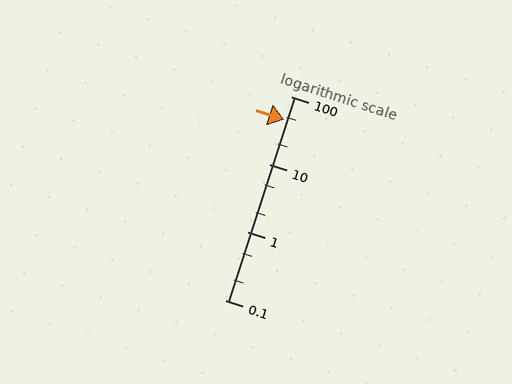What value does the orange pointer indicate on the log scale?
The pointer indicates approximately 45.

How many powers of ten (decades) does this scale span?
The scale spans 3 decades, from 0.1 to 100.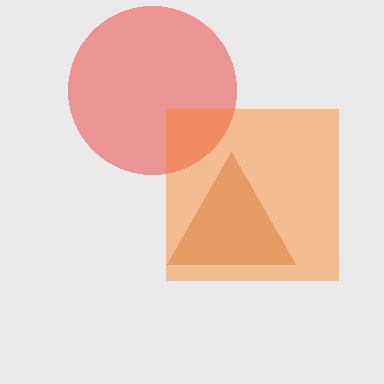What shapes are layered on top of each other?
The layered shapes are: a red circle, a brown triangle, an orange square.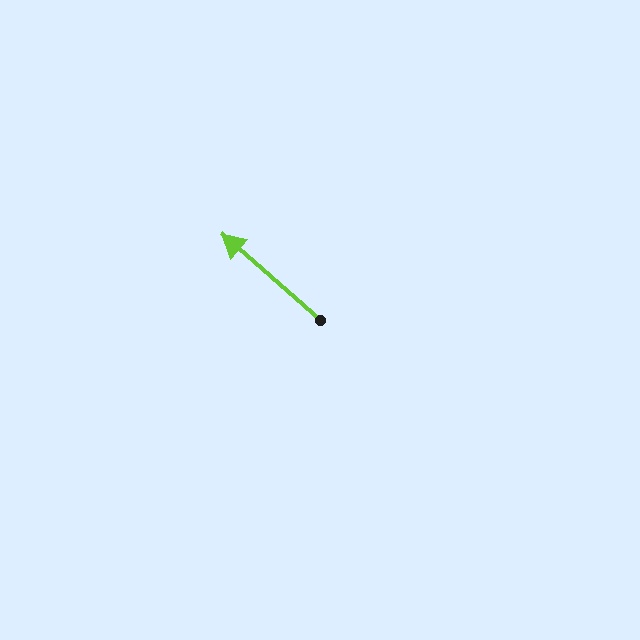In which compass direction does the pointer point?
Northwest.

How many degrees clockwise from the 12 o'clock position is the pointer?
Approximately 311 degrees.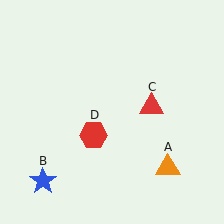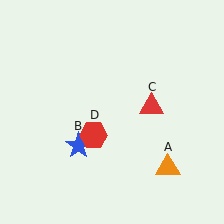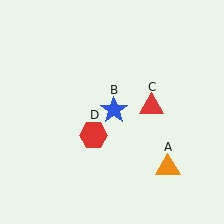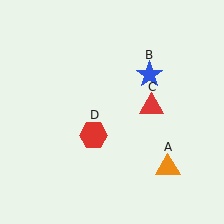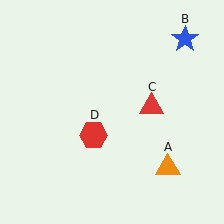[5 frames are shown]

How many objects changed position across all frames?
1 object changed position: blue star (object B).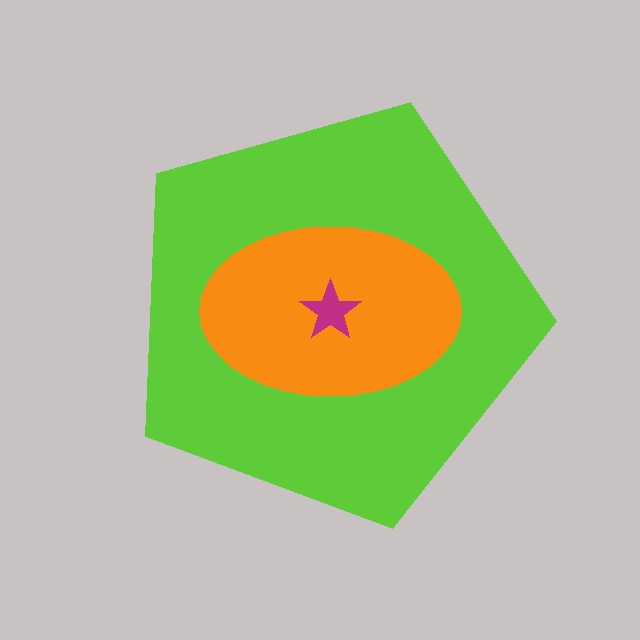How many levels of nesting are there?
3.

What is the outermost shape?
The lime pentagon.